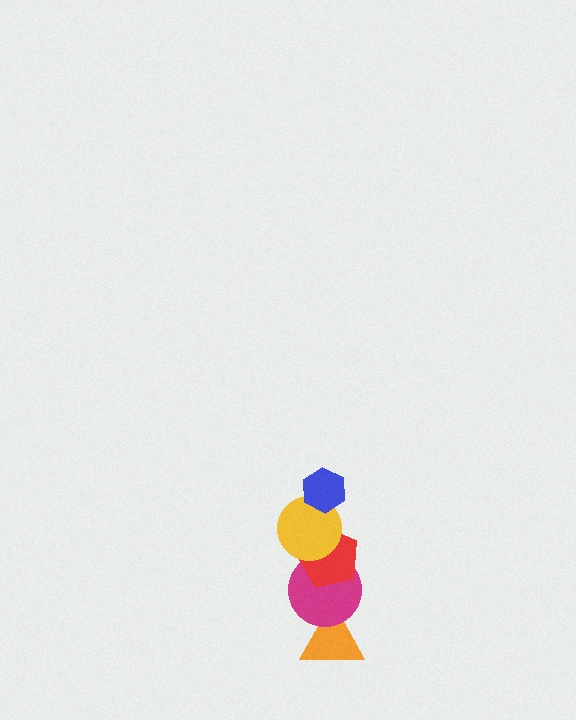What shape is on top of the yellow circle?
The blue hexagon is on top of the yellow circle.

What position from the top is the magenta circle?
The magenta circle is 4th from the top.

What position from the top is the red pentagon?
The red pentagon is 3rd from the top.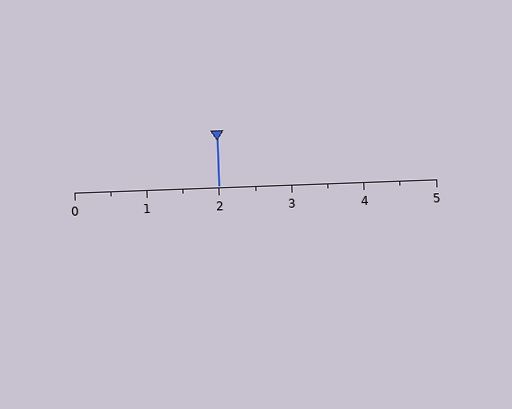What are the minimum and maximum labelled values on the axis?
The axis runs from 0 to 5.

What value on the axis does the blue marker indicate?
The marker indicates approximately 2.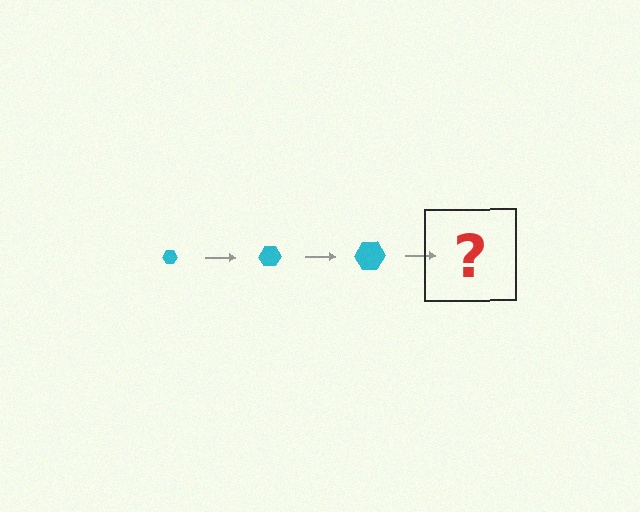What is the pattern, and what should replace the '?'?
The pattern is that the hexagon gets progressively larger each step. The '?' should be a cyan hexagon, larger than the previous one.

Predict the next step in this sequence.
The next step is a cyan hexagon, larger than the previous one.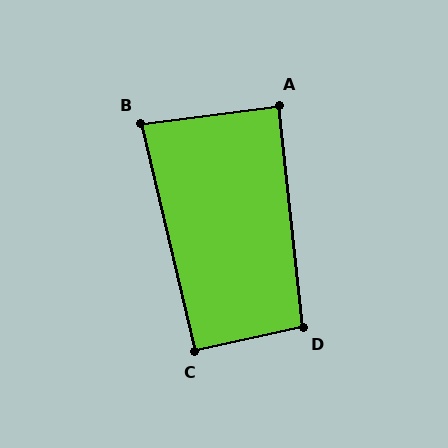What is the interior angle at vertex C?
Approximately 91 degrees (approximately right).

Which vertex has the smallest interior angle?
B, at approximately 84 degrees.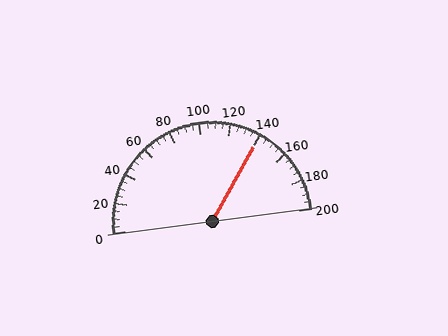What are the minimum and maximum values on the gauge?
The gauge ranges from 0 to 200.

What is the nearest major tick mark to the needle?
The nearest major tick mark is 140.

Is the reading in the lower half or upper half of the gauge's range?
The reading is in the upper half of the range (0 to 200).